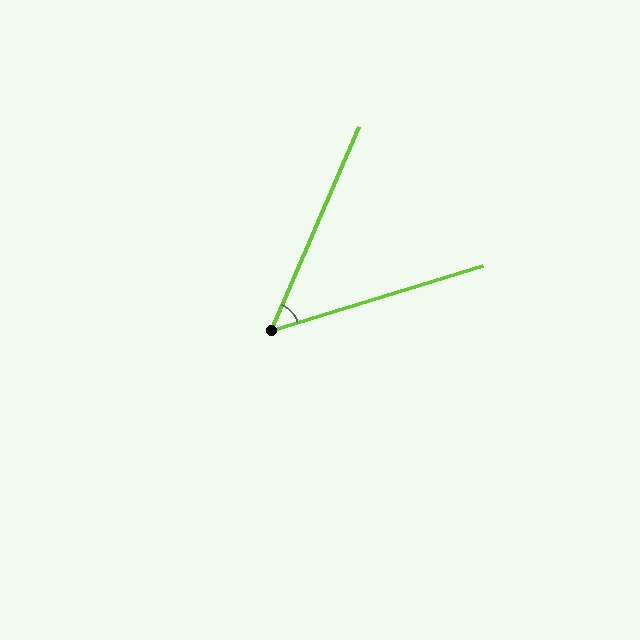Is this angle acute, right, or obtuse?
It is acute.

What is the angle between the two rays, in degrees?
Approximately 50 degrees.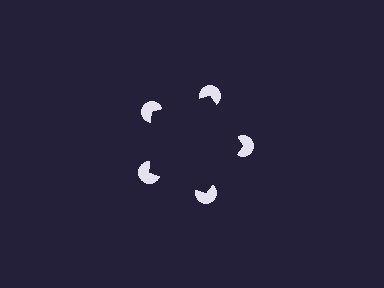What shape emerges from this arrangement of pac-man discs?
An illusory pentagon — its edges are inferred from the aligned wedge cuts in the pac-man discs, not physically drawn.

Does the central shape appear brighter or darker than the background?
It typically appears slightly darker than the background, even though no actual brightness change is drawn.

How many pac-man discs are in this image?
There are 5 — one at each vertex of the illusory pentagon.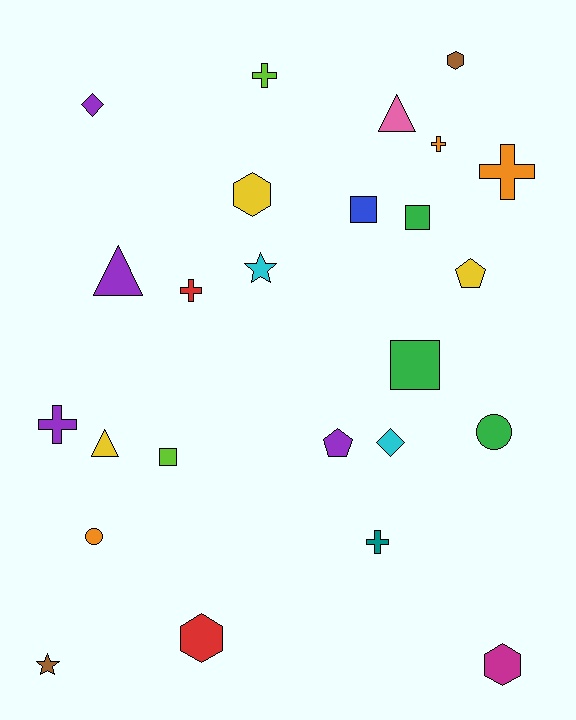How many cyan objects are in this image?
There are 2 cyan objects.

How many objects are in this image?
There are 25 objects.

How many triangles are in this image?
There are 3 triangles.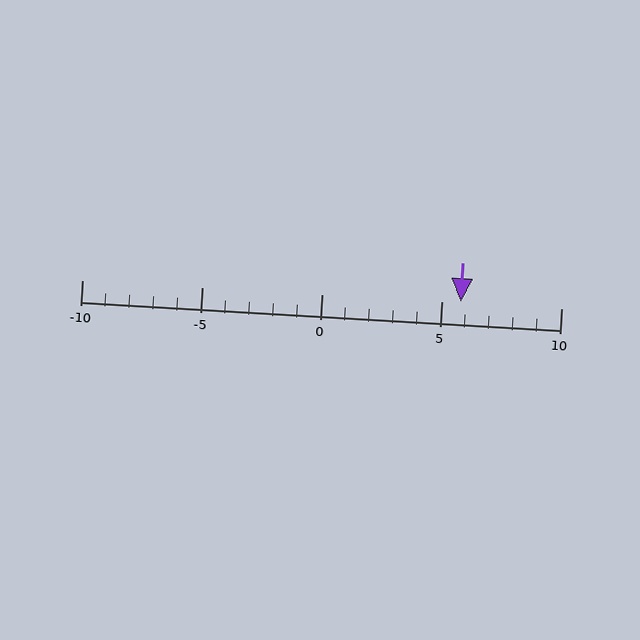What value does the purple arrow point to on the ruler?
The purple arrow points to approximately 6.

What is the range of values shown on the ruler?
The ruler shows values from -10 to 10.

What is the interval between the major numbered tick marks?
The major tick marks are spaced 5 units apart.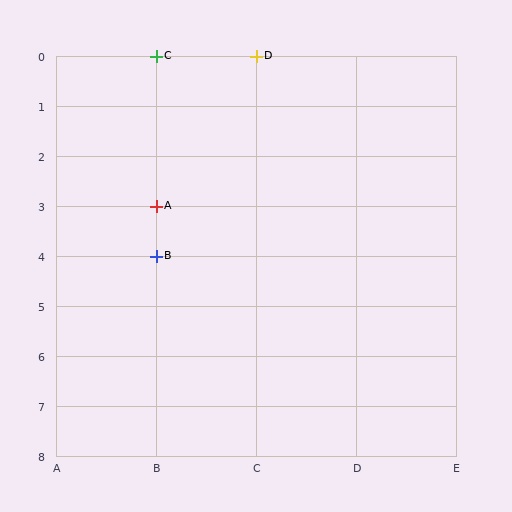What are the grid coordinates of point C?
Point C is at grid coordinates (B, 0).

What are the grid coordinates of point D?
Point D is at grid coordinates (C, 0).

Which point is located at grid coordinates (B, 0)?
Point C is at (B, 0).